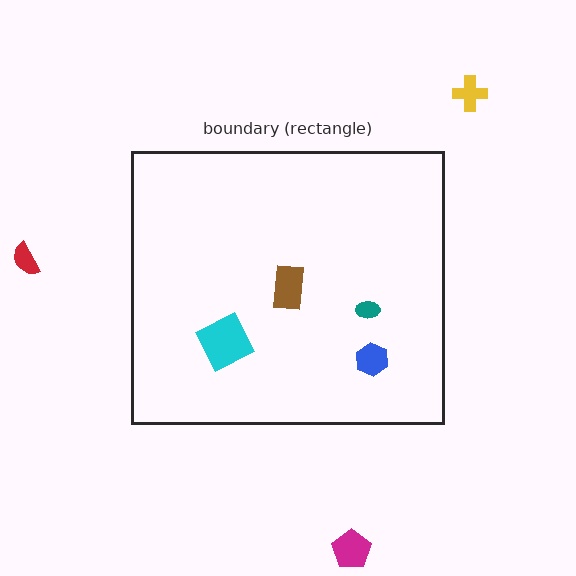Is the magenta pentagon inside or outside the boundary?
Outside.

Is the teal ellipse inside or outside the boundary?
Inside.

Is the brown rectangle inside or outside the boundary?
Inside.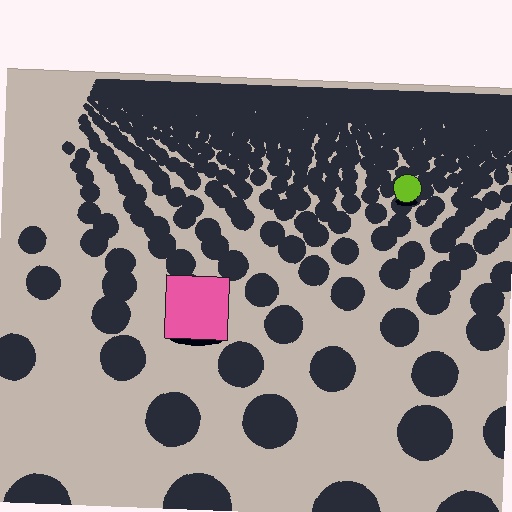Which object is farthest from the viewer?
The lime circle is farthest from the viewer. It appears smaller and the ground texture around it is denser.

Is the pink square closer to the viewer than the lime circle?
Yes. The pink square is closer — you can tell from the texture gradient: the ground texture is coarser near it.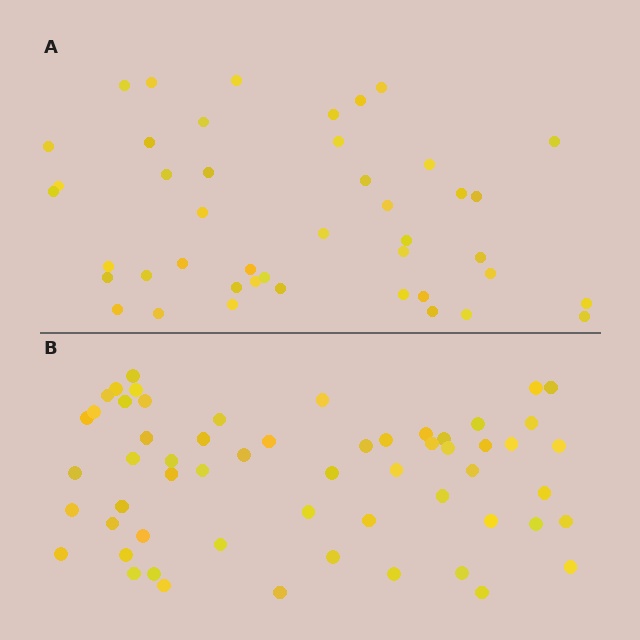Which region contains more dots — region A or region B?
Region B (the bottom region) has more dots.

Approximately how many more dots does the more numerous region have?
Region B has approximately 15 more dots than region A.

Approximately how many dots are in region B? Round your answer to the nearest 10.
About 60 dots. (The exact count is 58, which rounds to 60.)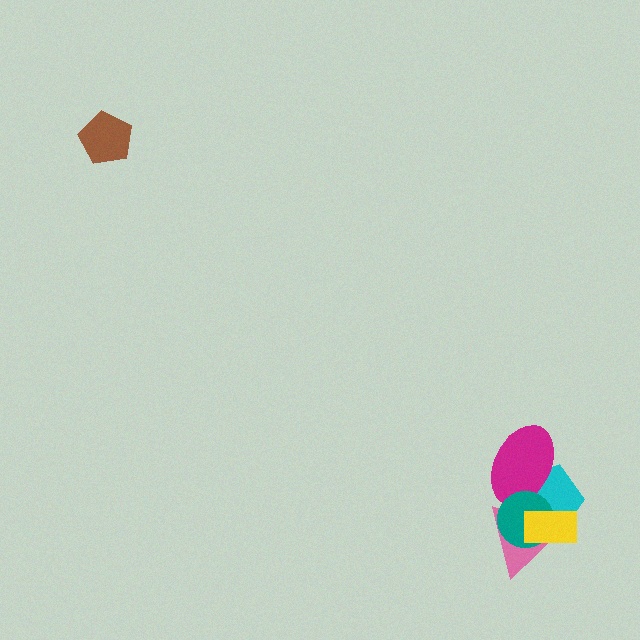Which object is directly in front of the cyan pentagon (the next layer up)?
The pink triangle is directly in front of the cyan pentagon.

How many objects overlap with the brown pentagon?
0 objects overlap with the brown pentagon.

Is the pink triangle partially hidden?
Yes, it is partially covered by another shape.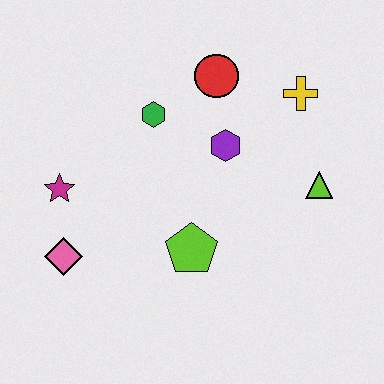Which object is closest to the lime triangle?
The yellow cross is closest to the lime triangle.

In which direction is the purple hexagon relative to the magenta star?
The purple hexagon is to the right of the magenta star.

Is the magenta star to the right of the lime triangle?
No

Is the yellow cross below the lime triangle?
No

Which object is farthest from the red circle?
The pink diamond is farthest from the red circle.